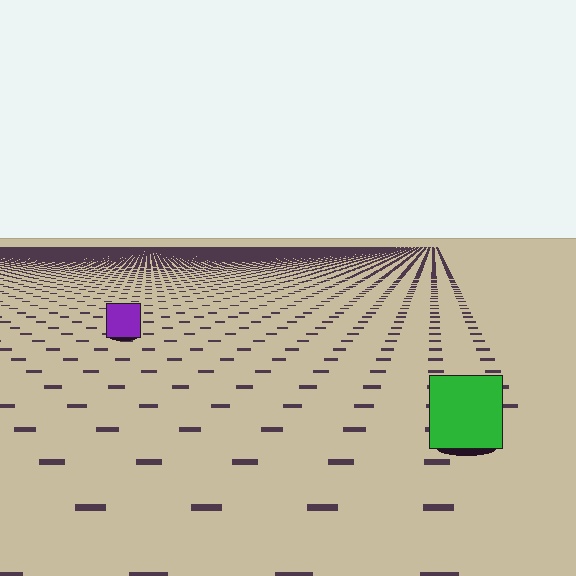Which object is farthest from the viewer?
The purple square is farthest from the viewer. It appears smaller and the ground texture around it is denser.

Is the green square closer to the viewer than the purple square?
Yes. The green square is closer — you can tell from the texture gradient: the ground texture is coarser near it.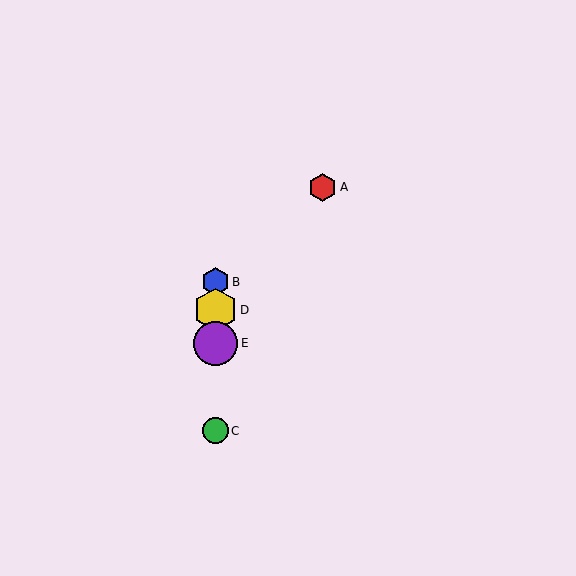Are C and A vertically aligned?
No, C is at x≈216 and A is at x≈323.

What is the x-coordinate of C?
Object C is at x≈216.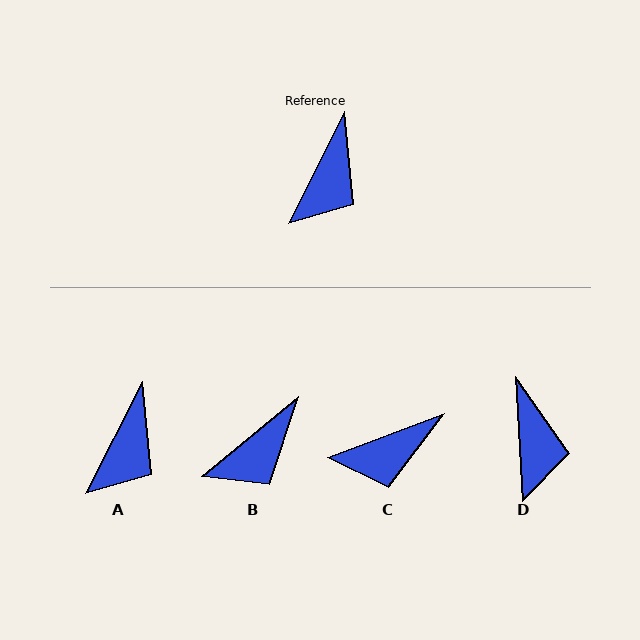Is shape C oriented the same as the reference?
No, it is off by about 42 degrees.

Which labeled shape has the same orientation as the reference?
A.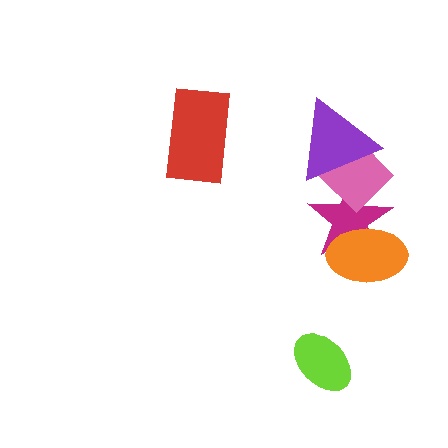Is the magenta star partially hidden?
Yes, it is partially covered by another shape.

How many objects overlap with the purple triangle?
2 objects overlap with the purple triangle.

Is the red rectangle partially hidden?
No, no other shape covers it.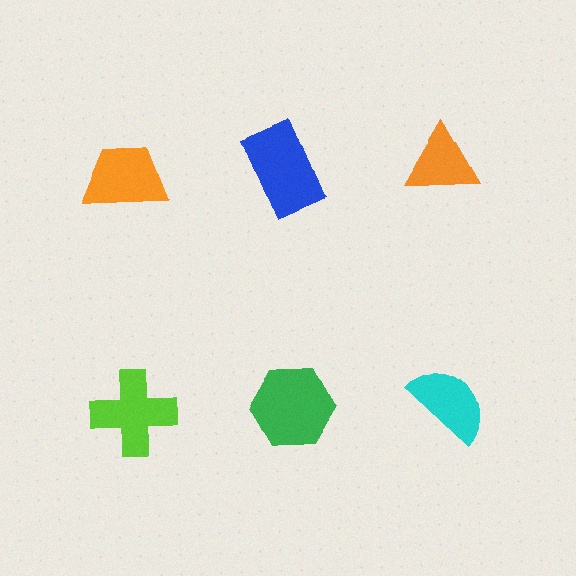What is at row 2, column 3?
A cyan semicircle.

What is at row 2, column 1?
A lime cross.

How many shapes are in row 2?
3 shapes.